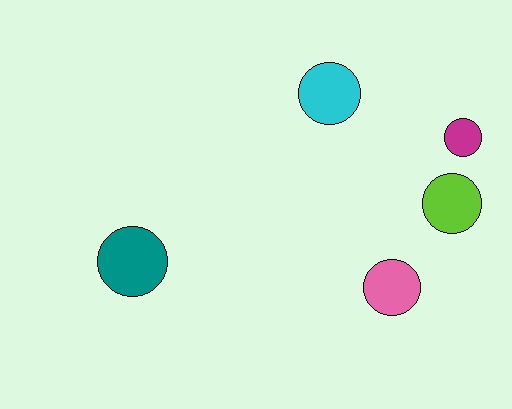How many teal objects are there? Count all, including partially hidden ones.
There is 1 teal object.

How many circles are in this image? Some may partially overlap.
There are 5 circles.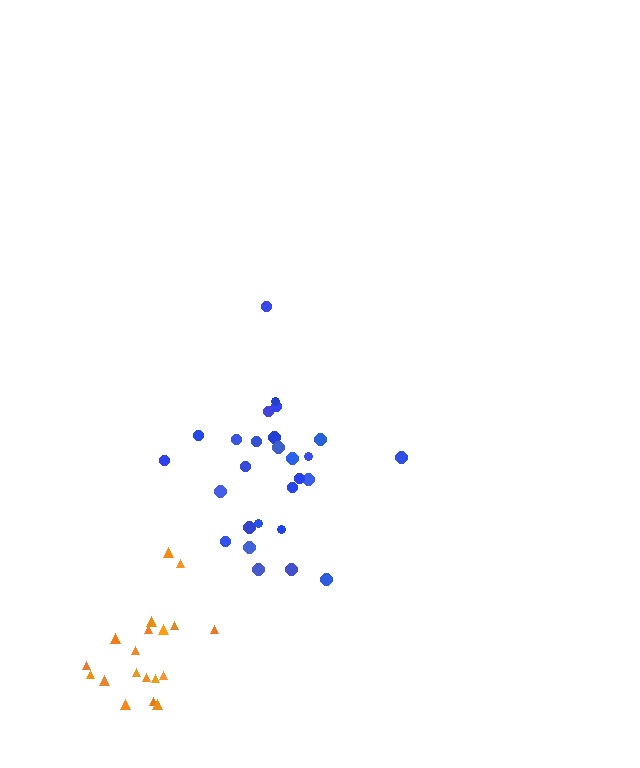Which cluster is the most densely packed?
Blue.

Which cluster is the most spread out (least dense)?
Orange.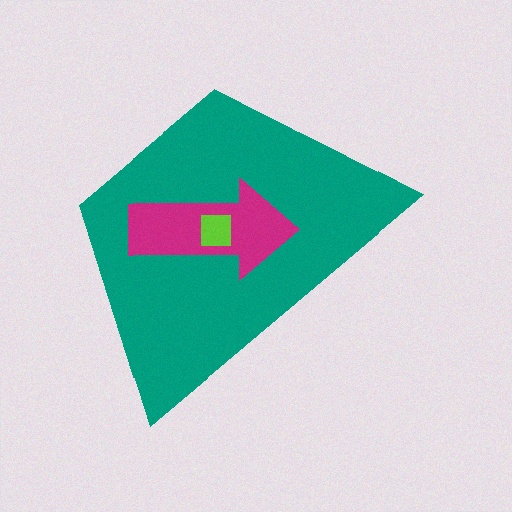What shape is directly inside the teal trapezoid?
The magenta arrow.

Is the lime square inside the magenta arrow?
Yes.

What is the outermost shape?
The teal trapezoid.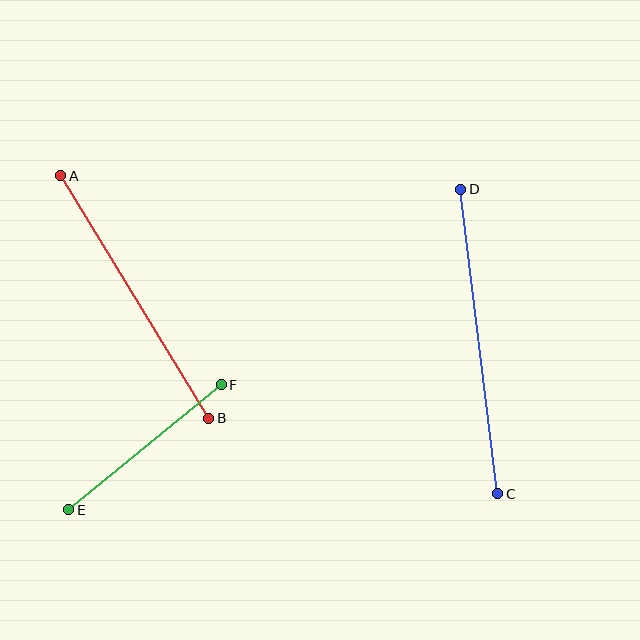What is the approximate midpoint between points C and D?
The midpoint is at approximately (479, 342) pixels.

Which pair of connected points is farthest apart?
Points C and D are farthest apart.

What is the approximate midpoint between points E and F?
The midpoint is at approximately (145, 447) pixels.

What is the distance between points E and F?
The distance is approximately 197 pixels.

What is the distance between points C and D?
The distance is approximately 307 pixels.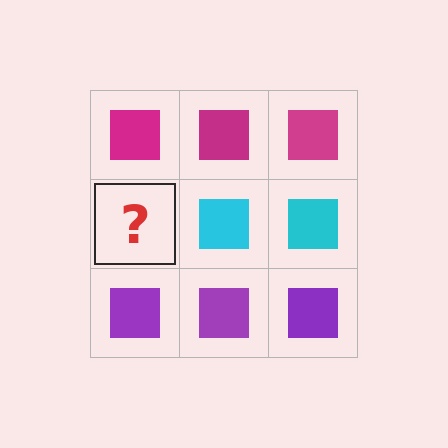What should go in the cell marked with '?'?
The missing cell should contain a cyan square.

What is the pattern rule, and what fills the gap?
The rule is that each row has a consistent color. The gap should be filled with a cyan square.